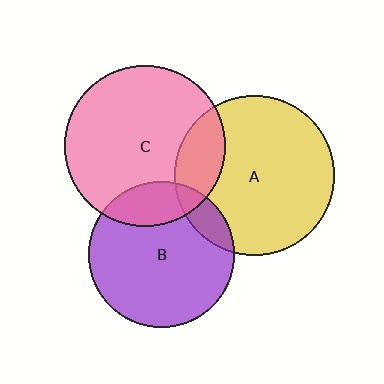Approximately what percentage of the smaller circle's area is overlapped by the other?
Approximately 10%.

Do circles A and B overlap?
Yes.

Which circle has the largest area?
Circle C (pink).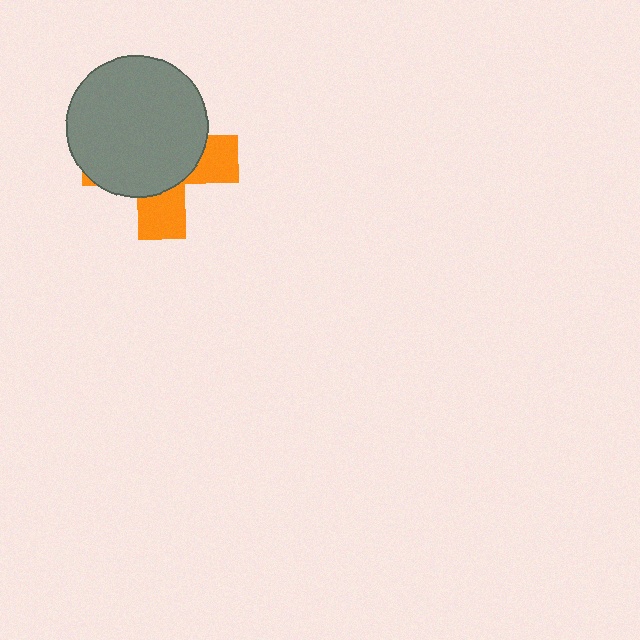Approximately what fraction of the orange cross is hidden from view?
Roughly 66% of the orange cross is hidden behind the gray circle.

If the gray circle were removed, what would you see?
You would see the complete orange cross.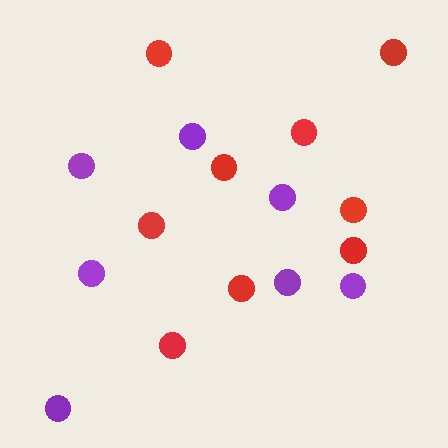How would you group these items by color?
There are 2 groups: one group of red circles (9) and one group of purple circles (7).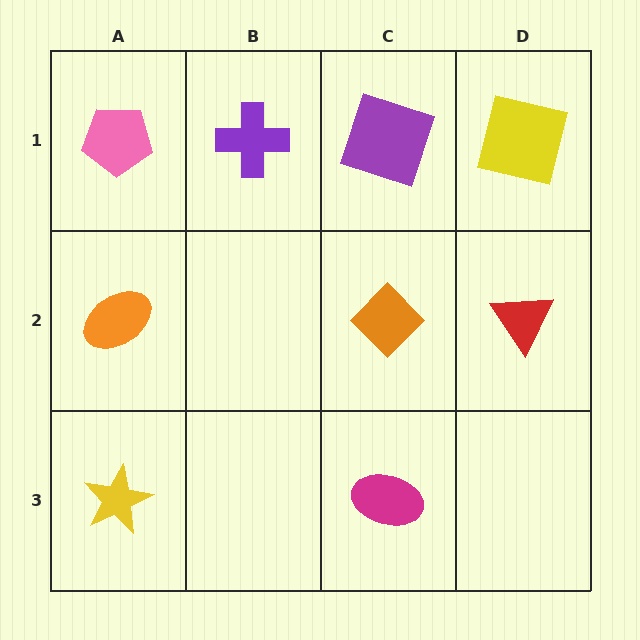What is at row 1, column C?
A purple square.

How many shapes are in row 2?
3 shapes.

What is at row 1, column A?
A pink pentagon.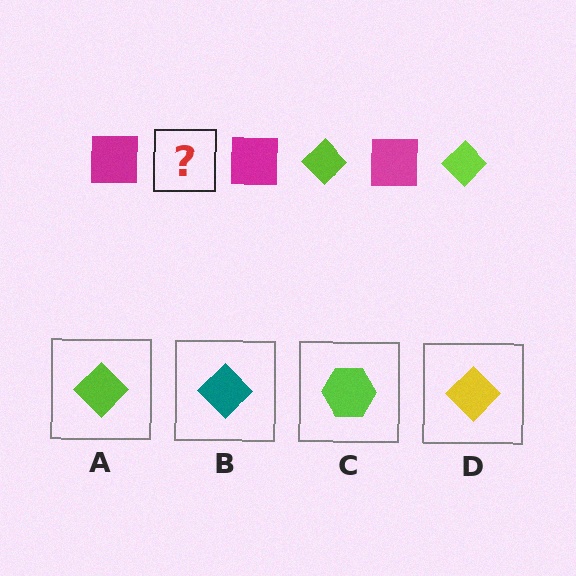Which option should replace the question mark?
Option A.